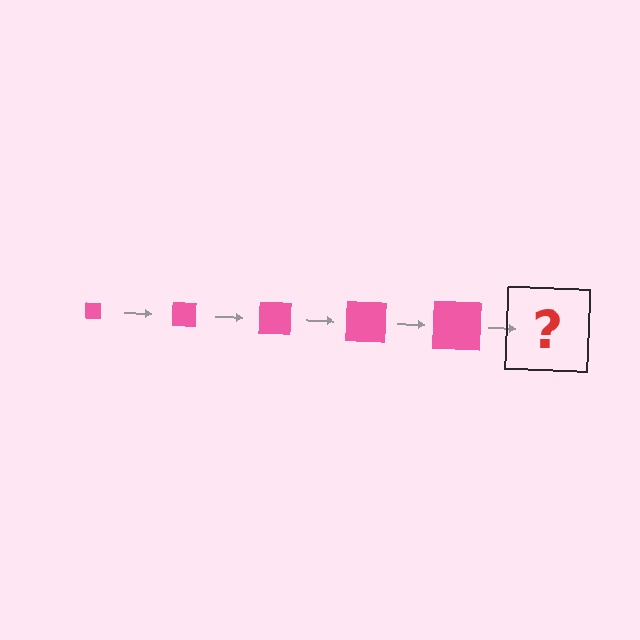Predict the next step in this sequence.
The next step is a pink square, larger than the previous one.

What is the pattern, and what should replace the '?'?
The pattern is that the square gets progressively larger each step. The '?' should be a pink square, larger than the previous one.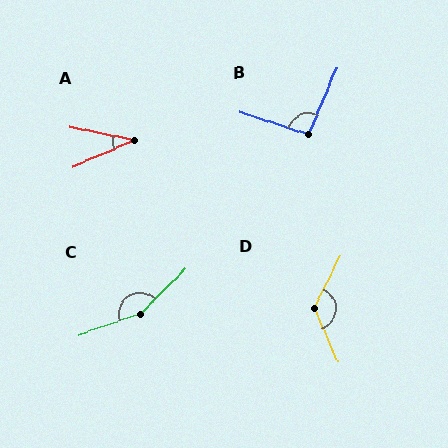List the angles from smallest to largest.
A (35°), B (95°), D (130°), C (155°).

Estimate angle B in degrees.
Approximately 95 degrees.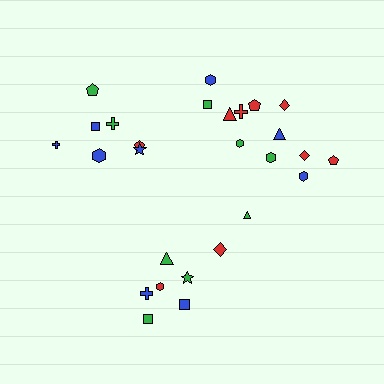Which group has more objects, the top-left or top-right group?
The top-right group.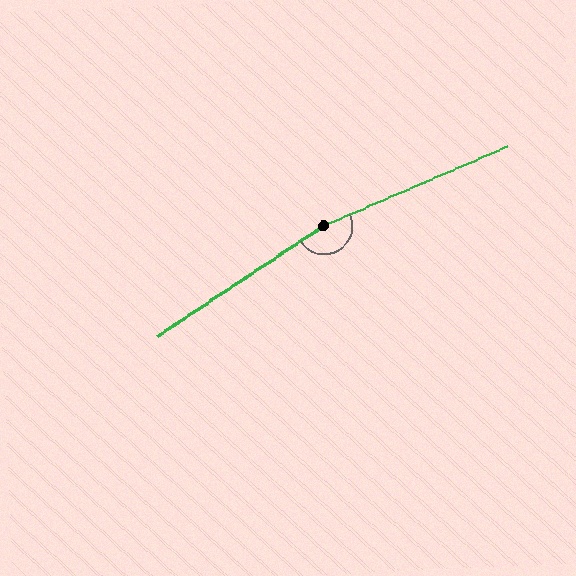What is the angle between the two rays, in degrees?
Approximately 170 degrees.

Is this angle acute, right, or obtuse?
It is obtuse.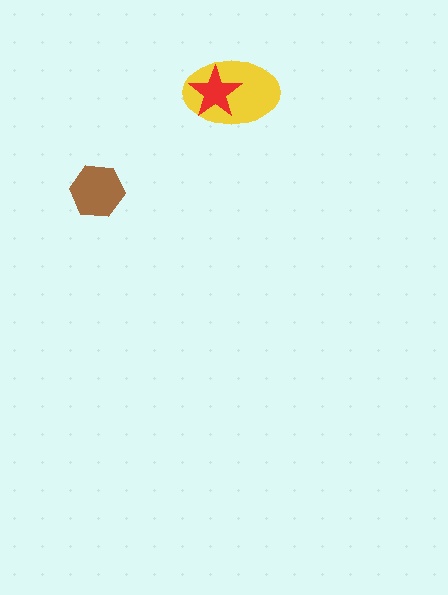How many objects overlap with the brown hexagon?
0 objects overlap with the brown hexagon.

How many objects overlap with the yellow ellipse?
1 object overlaps with the yellow ellipse.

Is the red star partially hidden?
No, no other shape covers it.